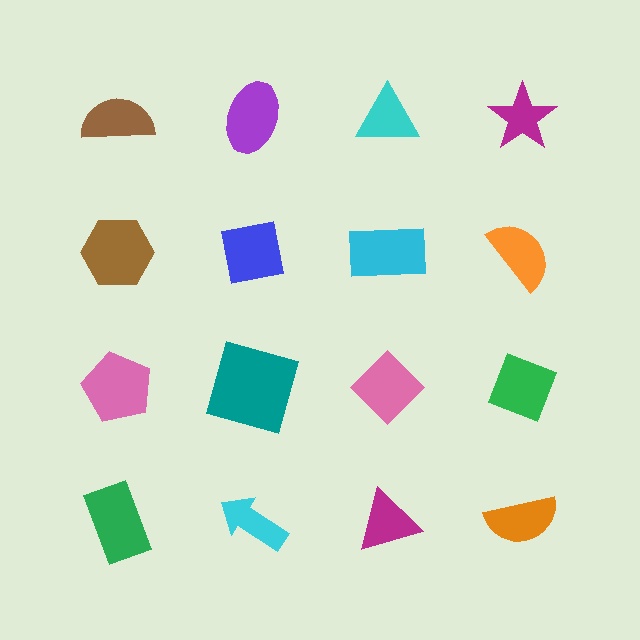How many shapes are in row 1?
4 shapes.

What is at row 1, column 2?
A purple ellipse.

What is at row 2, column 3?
A cyan rectangle.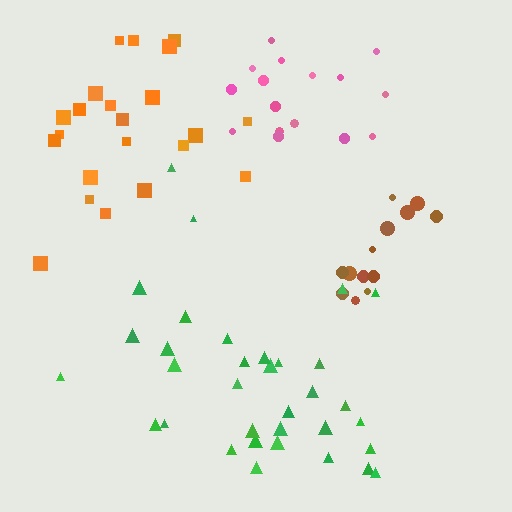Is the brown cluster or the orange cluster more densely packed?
Brown.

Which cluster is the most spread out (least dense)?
Orange.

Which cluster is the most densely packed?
Brown.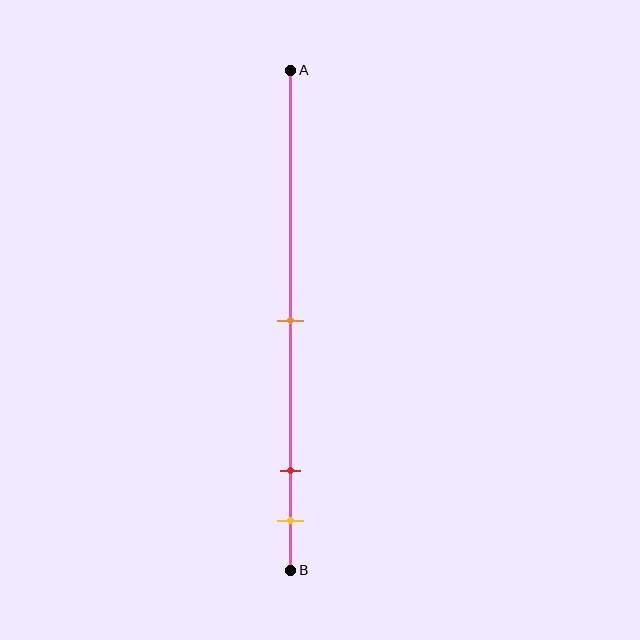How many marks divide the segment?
There are 3 marks dividing the segment.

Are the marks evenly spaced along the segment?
No, the marks are not evenly spaced.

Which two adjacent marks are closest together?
The red and yellow marks are the closest adjacent pair.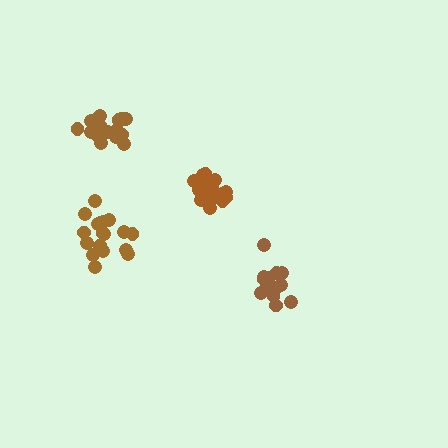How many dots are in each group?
Group 1: 18 dots, Group 2: 16 dots, Group 3: 18 dots, Group 4: 15 dots (67 total).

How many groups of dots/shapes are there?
There are 4 groups.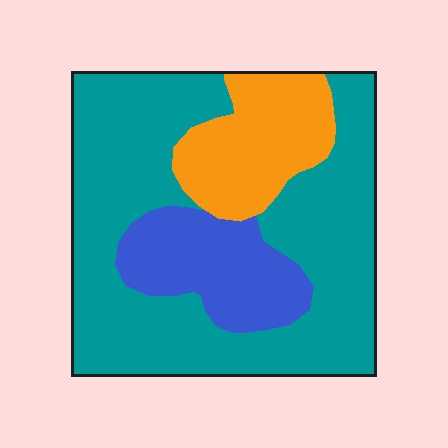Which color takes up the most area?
Teal, at roughly 65%.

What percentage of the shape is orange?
Orange covers around 20% of the shape.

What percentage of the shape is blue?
Blue covers about 20% of the shape.